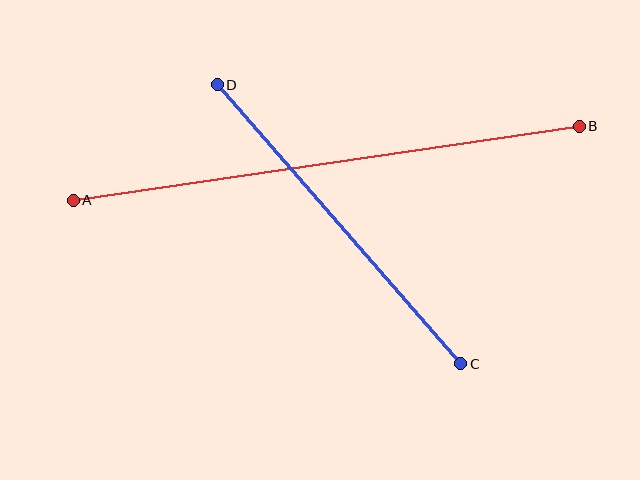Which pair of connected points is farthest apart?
Points A and B are farthest apart.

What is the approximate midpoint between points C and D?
The midpoint is at approximately (339, 224) pixels.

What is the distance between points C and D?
The distance is approximately 371 pixels.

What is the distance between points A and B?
The distance is approximately 512 pixels.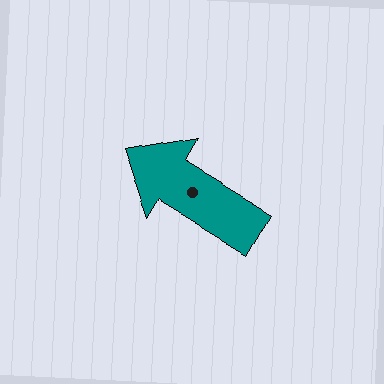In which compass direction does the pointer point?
Northwest.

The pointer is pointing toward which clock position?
Roughly 10 o'clock.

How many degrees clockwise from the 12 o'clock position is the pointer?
Approximately 301 degrees.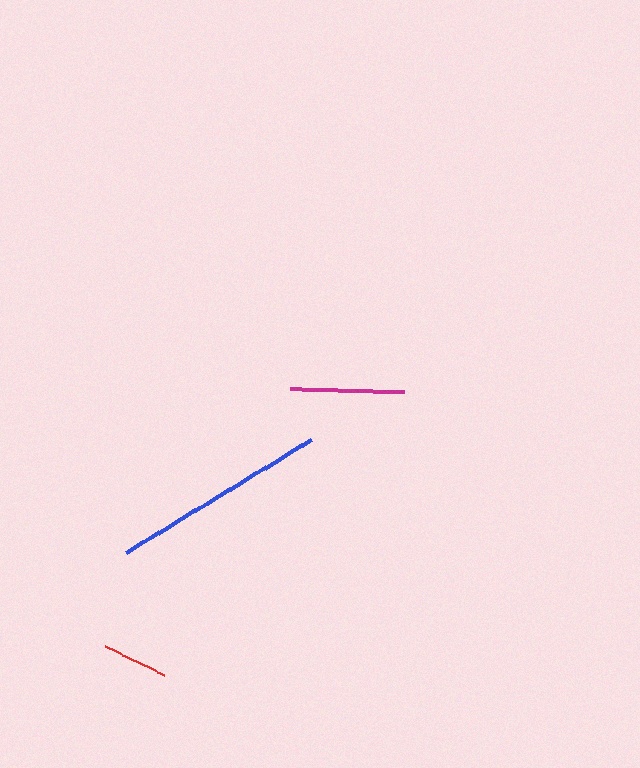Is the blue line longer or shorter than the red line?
The blue line is longer than the red line.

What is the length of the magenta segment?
The magenta segment is approximately 114 pixels long.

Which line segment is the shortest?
The red line is the shortest at approximately 64 pixels.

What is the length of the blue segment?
The blue segment is approximately 216 pixels long.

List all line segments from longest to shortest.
From longest to shortest: blue, magenta, red.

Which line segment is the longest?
The blue line is the longest at approximately 216 pixels.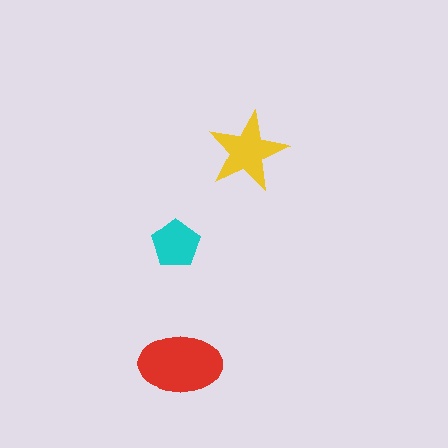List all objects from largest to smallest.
The red ellipse, the yellow star, the cyan pentagon.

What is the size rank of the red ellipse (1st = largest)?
1st.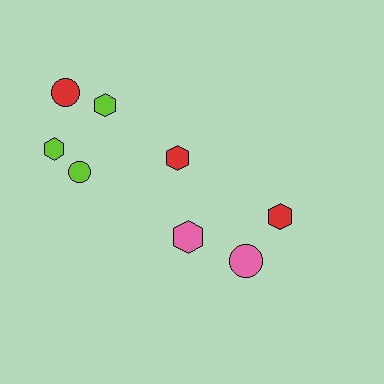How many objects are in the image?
There are 8 objects.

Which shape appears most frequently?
Hexagon, with 5 objects.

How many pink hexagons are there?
There is 1 pink hexagon.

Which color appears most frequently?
Red, with 3 objects.